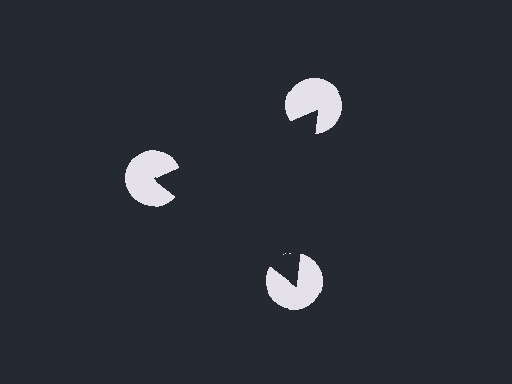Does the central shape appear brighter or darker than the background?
It typically appears slightly darker than the background, even though no actual brightness change is drawn.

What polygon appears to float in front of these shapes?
An illusory triangle — its edges are inferred from the aligned wedge cuts in the pac-man discs, not physically drawn.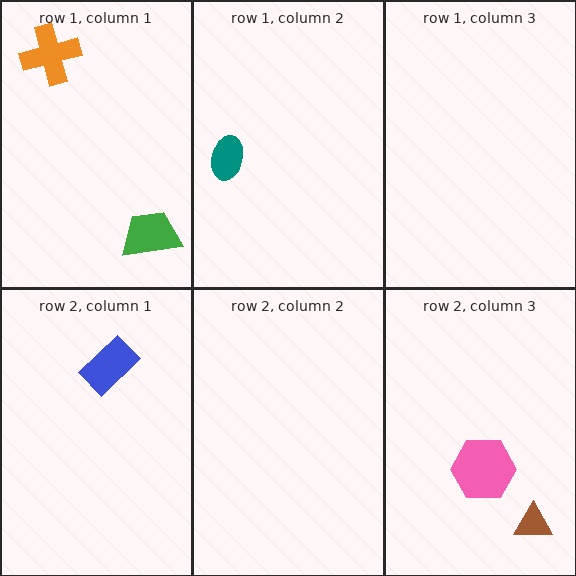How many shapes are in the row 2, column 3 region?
2.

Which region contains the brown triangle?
The row 2, column 3 region.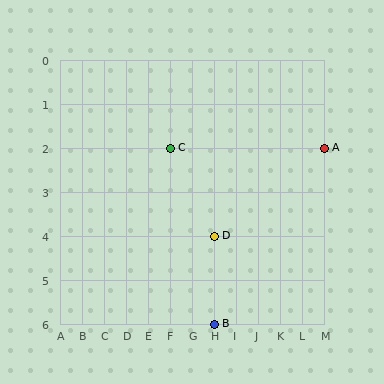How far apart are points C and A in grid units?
Points C and A are 7 columns apart.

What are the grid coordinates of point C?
Point C is at grid coordinates (F, 2).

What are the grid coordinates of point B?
Point B is at grid coordinates (H, 6).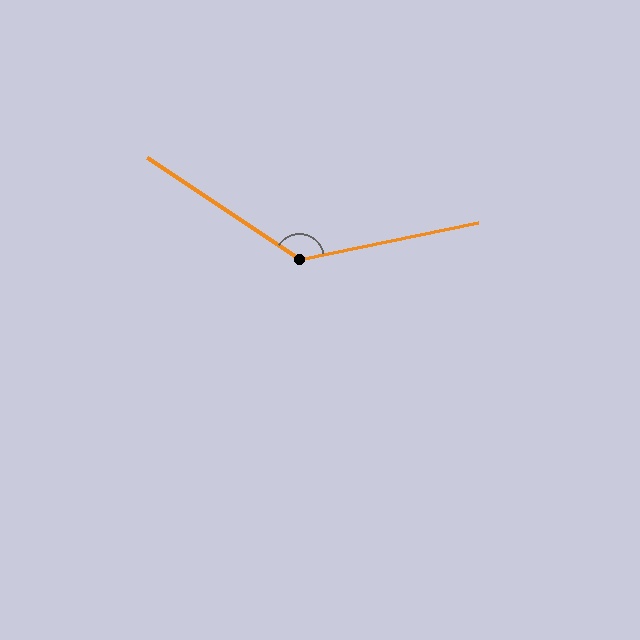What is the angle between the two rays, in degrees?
Approximately 135 degrees.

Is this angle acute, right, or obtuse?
It is obtuse.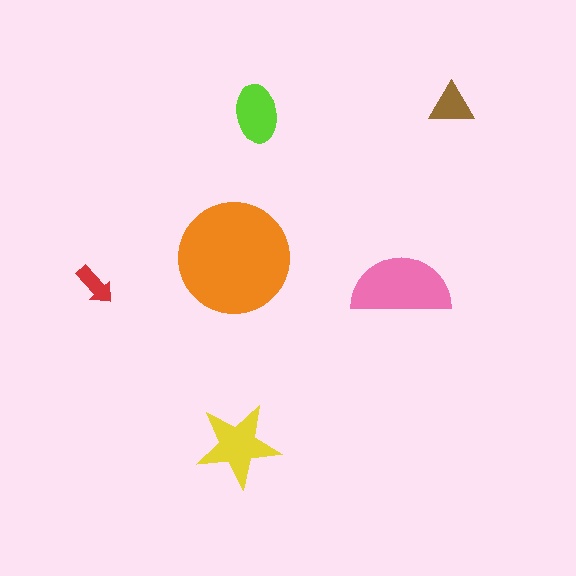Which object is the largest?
The orange circle.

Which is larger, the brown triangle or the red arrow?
The brown triangle.